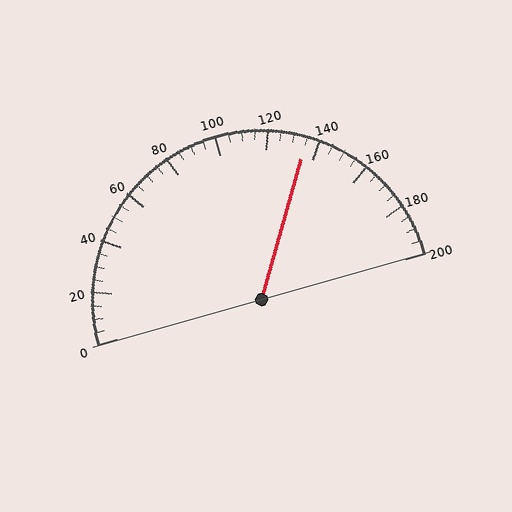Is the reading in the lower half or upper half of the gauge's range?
The reading is in the upper half of the range (0 to 200).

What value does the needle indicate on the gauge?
The needle indicates approximately 135.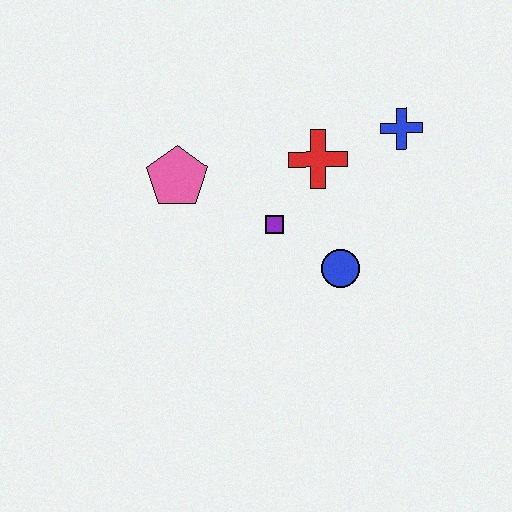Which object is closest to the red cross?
The purple square is closest to the red cross.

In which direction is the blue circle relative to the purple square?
The blue circle is to the right of the purple square.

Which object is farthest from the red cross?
The pink pentagon is farthest from the red cross.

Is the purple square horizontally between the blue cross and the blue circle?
No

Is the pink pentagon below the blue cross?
Yes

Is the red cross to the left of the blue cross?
Yes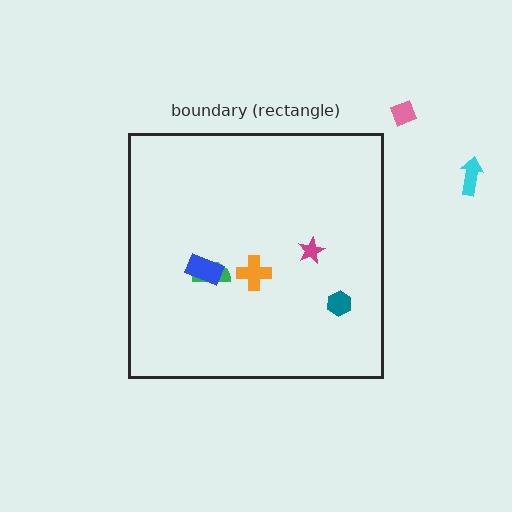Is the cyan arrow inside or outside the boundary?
Outside.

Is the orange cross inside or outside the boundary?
Inside.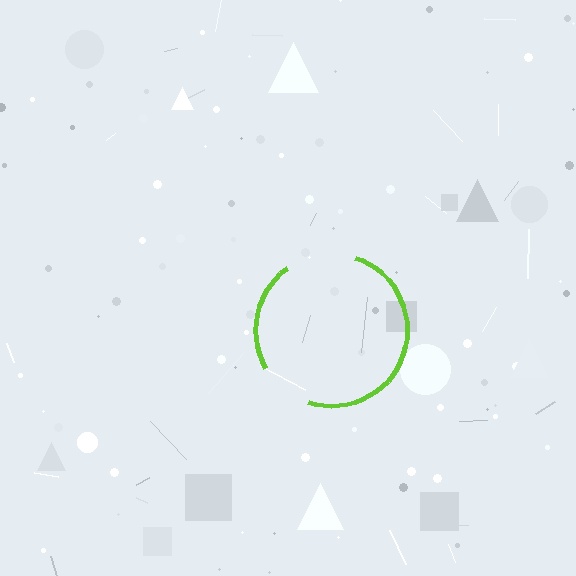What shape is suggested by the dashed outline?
The dashed outline suggests a circle.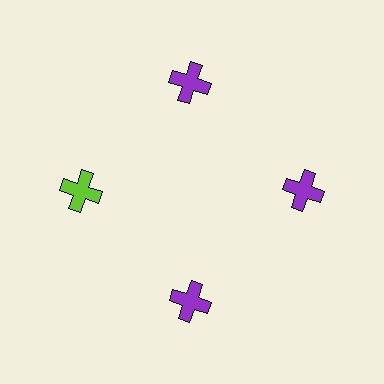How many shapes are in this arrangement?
There are 4 shapes arranged in a ring pattern.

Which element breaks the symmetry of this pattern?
The lime cross at roughly the 9 o'clock position breaks the symmetry. All other shapes are purple crosses.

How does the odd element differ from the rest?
It has a different color: lime instead of purple.